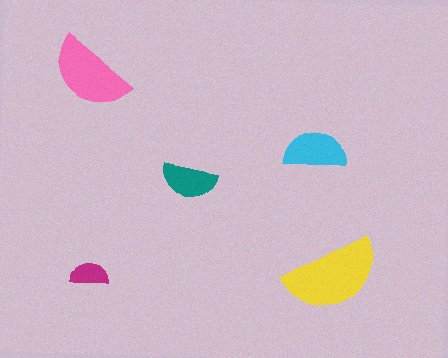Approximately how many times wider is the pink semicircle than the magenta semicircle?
About 2 times wider.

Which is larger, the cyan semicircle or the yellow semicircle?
The yellow one.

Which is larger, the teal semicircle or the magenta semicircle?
The teal one.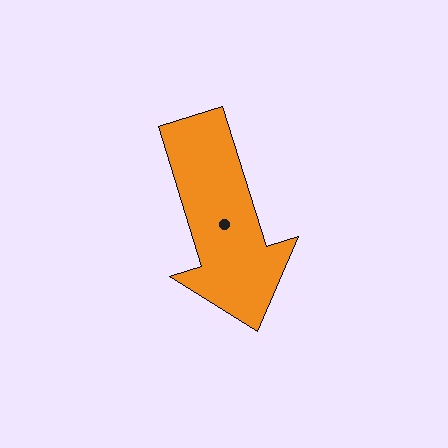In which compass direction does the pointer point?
South.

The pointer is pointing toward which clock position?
Roughly 5 o'clock.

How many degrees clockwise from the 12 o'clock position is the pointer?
Approximately 163 degrees.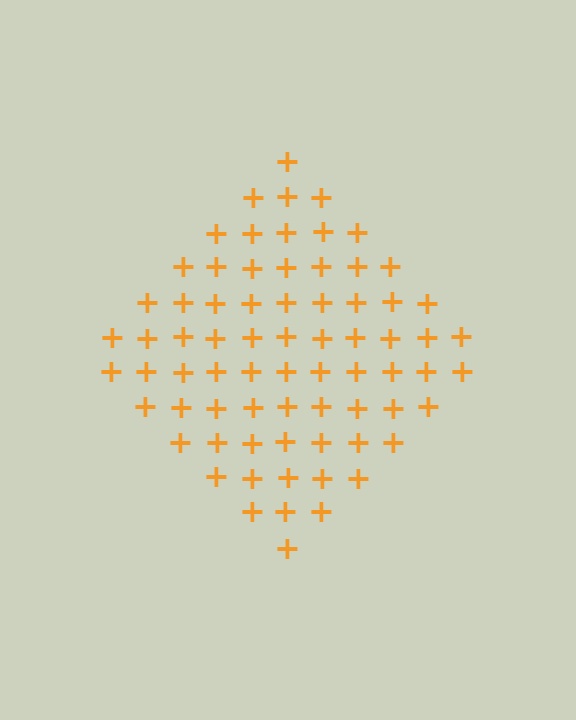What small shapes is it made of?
It is made of small plus signs.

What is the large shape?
The large shape is a diamond.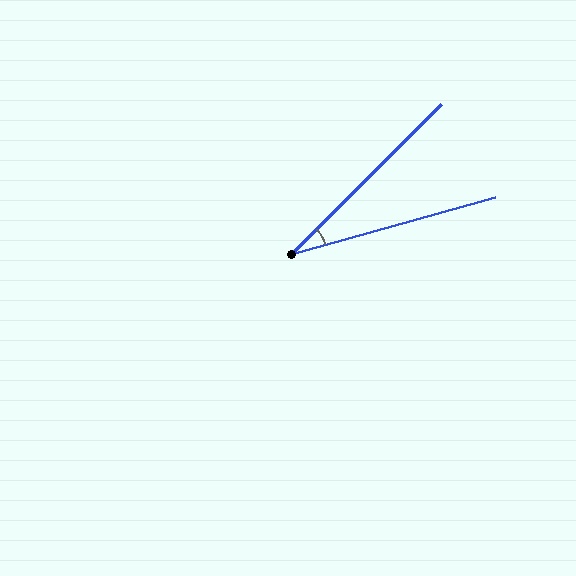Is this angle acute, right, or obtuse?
It is acute.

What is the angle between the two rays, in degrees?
Approximately 29 degrees.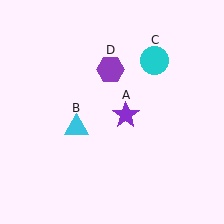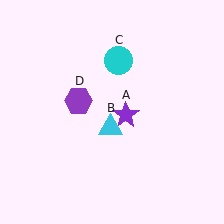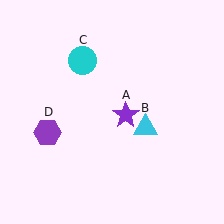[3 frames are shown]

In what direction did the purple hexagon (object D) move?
The purple hexagon (object D) moved down and to the left.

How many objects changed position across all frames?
3 objects changed position: cyan triangle (object B), cyan circle (object C), purple hexagon (object D).